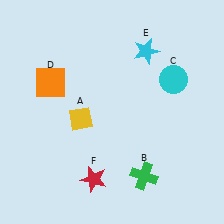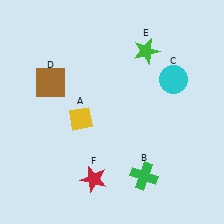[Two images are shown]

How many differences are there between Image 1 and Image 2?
There are 2 differences between the two images.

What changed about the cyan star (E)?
In Image 1, E is cyan. In Image 2, it changed to green.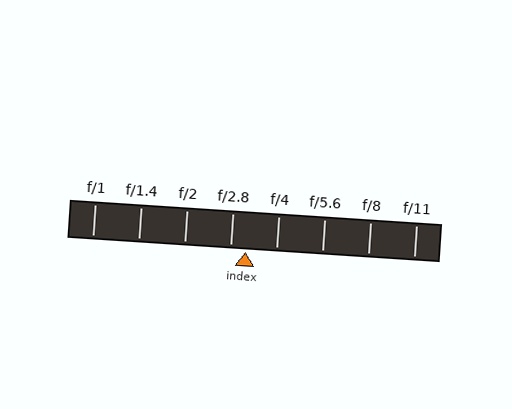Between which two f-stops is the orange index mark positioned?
The index mark is between f/2.8 and f/4.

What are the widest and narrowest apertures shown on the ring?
The widest aperture shown is f/1 and the narrowest is f/11.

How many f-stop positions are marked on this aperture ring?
There are 8 f-stop positions marked.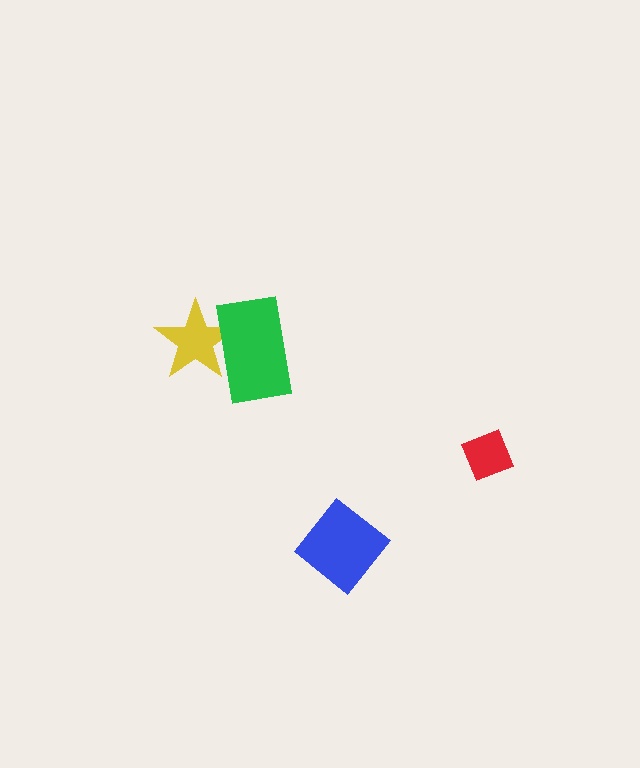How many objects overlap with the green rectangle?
1 object overlaps with the green rectangle.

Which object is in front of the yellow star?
The green rectangle is in front of the yellow star.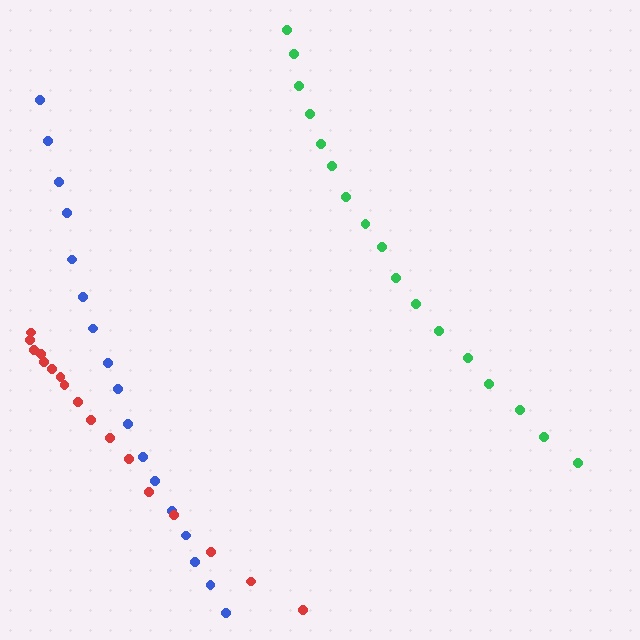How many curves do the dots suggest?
There are 3 distinct paths.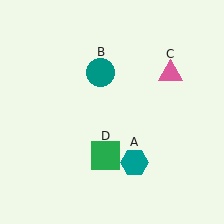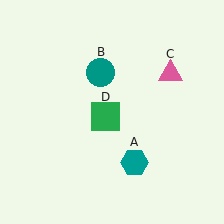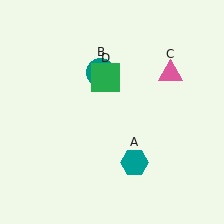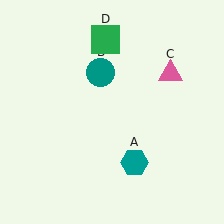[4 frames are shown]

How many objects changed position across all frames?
1 object changed position: green square (object D).